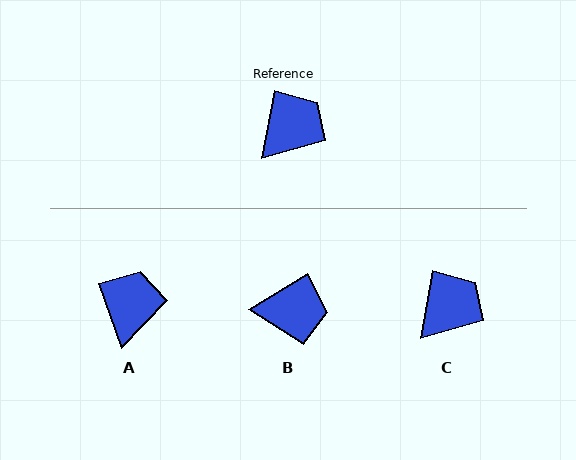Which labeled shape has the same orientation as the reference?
C.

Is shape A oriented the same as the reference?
No, it is off by about 30 degrees.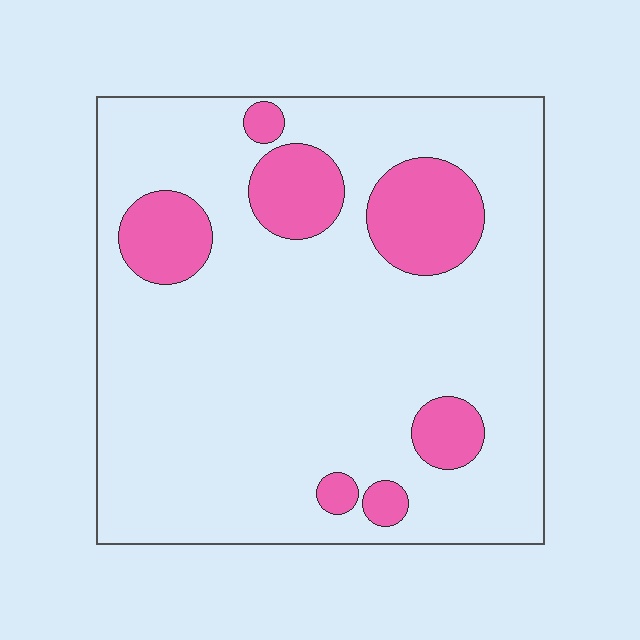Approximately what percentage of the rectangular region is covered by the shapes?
Approximately 15%.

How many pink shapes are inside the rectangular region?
7.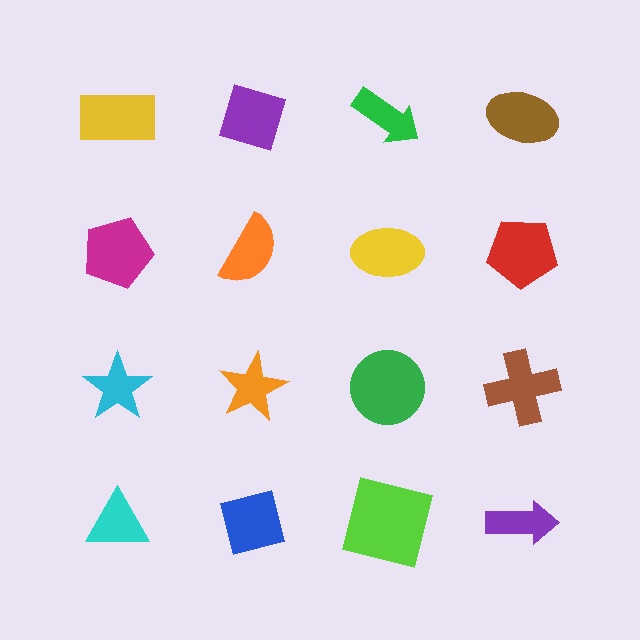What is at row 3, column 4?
A brown cross.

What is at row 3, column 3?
A green circle.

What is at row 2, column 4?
A red pentagon.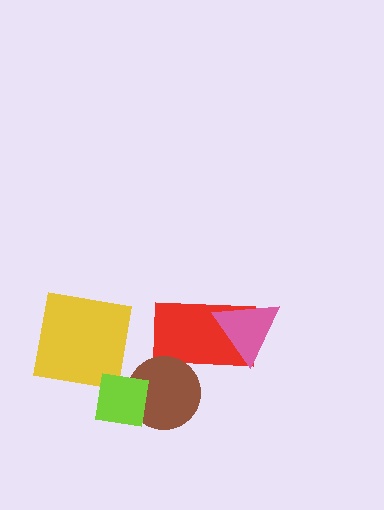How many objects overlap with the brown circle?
2 objects overlap with the brown circle.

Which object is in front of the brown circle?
The lime square is in front of the brown circle.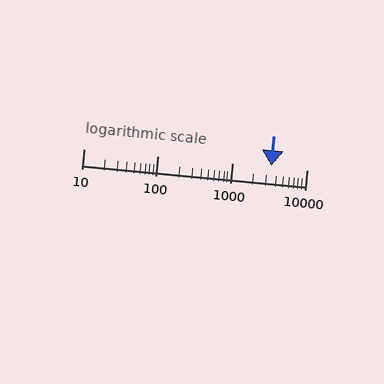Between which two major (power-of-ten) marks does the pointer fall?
The pointer is between 1000 and 10000.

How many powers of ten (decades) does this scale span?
The scale spans 3 decades, from 10 to 10000.